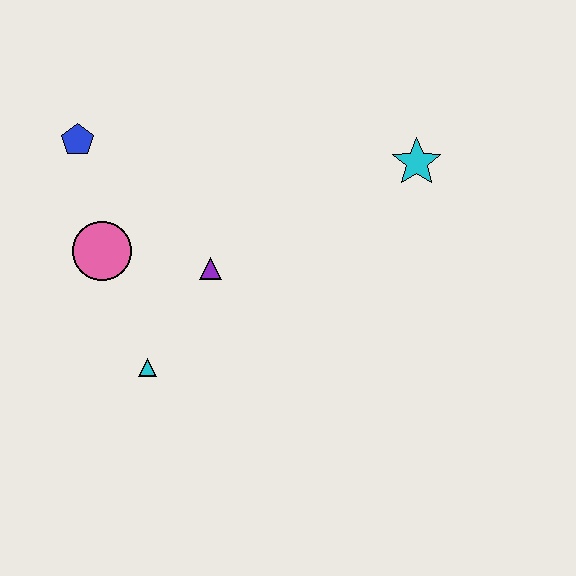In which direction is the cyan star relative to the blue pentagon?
The cyan star is to the right of the blue pentagon.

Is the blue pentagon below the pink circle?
No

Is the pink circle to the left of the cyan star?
Yes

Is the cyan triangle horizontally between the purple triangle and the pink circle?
Yes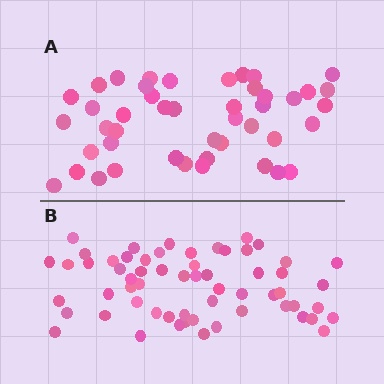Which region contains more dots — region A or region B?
Region B (the bottom region) has more dots.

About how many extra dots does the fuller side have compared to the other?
Region B has approximately 15 more dots than region A.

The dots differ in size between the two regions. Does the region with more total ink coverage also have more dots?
No. Region A has more total ink coverage because its dots are larger, but region B actually contains more individual dots. Total area can be misleading — the number of items is what matters here.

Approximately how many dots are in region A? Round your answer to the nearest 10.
About 40 dots. (The exact count is 45, which rounds to 40.)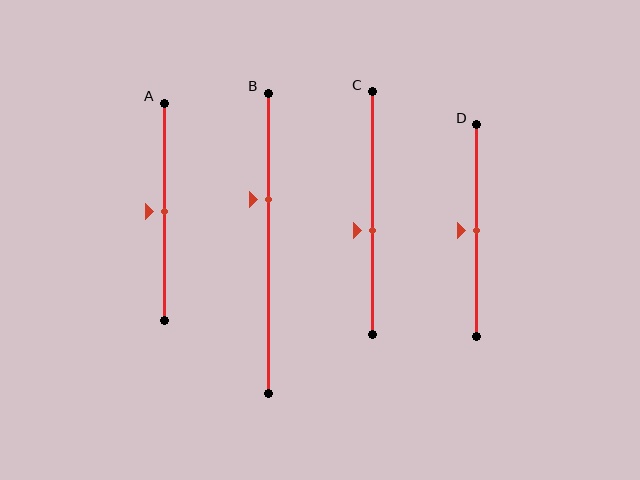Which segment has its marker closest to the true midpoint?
Segment A has its marker closest to the true midpoint.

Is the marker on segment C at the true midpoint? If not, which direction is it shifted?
No, the marker on segment C is shifted downward by about 7% of the segment length.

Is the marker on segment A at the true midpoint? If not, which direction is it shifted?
Yes, the marker on segment A is at the true midpoint.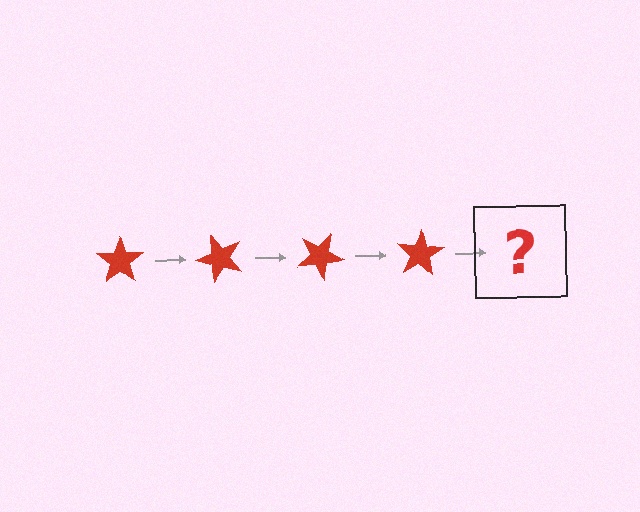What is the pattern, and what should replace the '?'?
The pattern is that the star rotates 50 degrees each step. The '?' should be a red star rotated 200 degrees.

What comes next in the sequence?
The next element should be a red star rotated 200 degrees.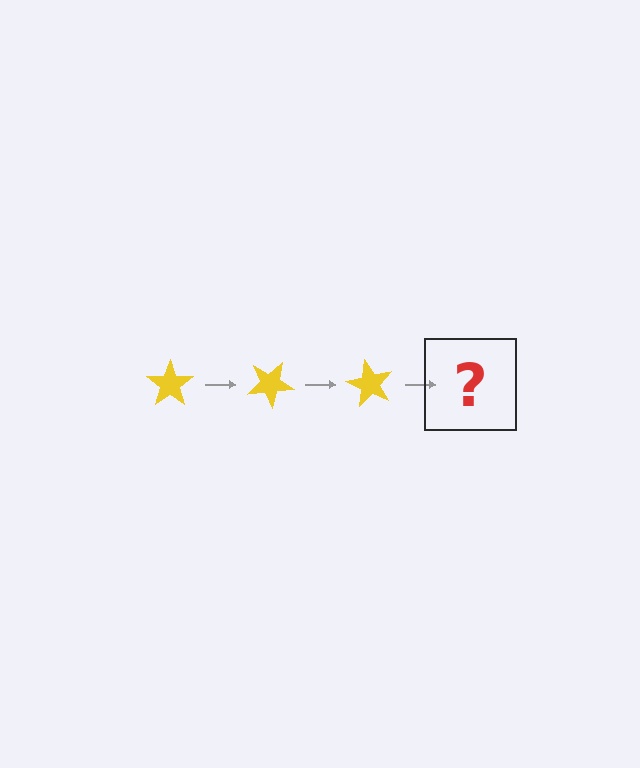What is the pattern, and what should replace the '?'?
The pattern is that the star rotates 30 degrees each step. The '?' should be a yellow star rotated 90 degrees.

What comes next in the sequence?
The next element should be a yellow star rotated 90 degrees.